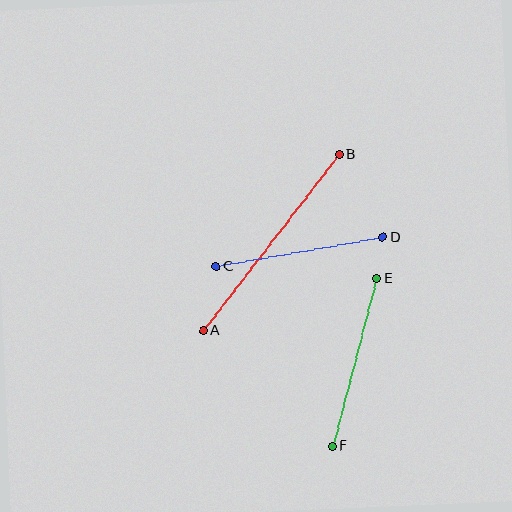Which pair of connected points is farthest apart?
Points A and B are farthest apart.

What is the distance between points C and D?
The distance is approximately 169 pixels.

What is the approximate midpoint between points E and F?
The midpoint is at approximately (355, 363) pixels.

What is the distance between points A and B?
The distance is approximately 222 pixels.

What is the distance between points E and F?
The distance is approximately 173 pixels.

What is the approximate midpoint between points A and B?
The midpoint is at approximately (271, 242) pixels.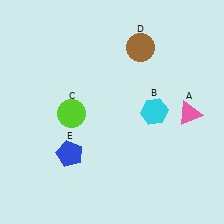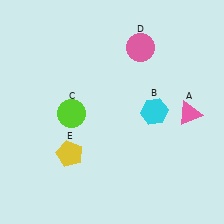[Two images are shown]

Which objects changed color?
D changed from brown to pink. E changed from blue to yellow.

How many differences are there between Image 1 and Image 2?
There are 2 differences between the two images.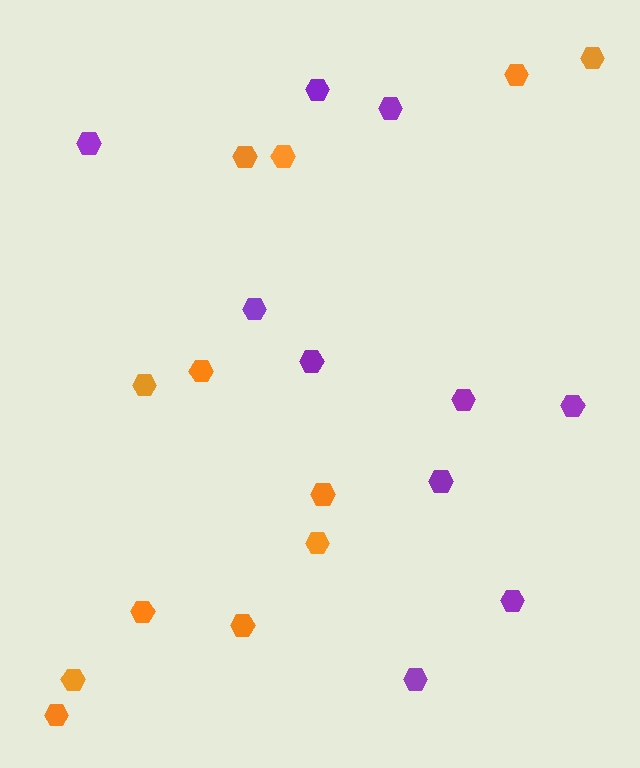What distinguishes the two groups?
There are 2 groups: one group of purple hexagons (10) and one group of orange hexagons (12).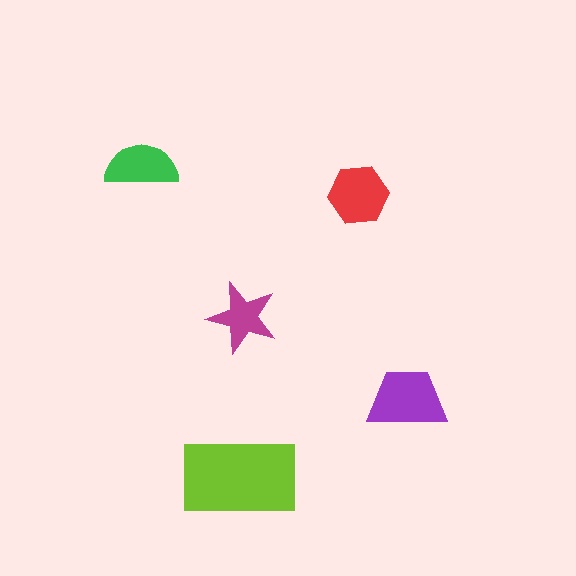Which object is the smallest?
The magenta star.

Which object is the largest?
The lime rectangle.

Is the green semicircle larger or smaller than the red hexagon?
Smaller.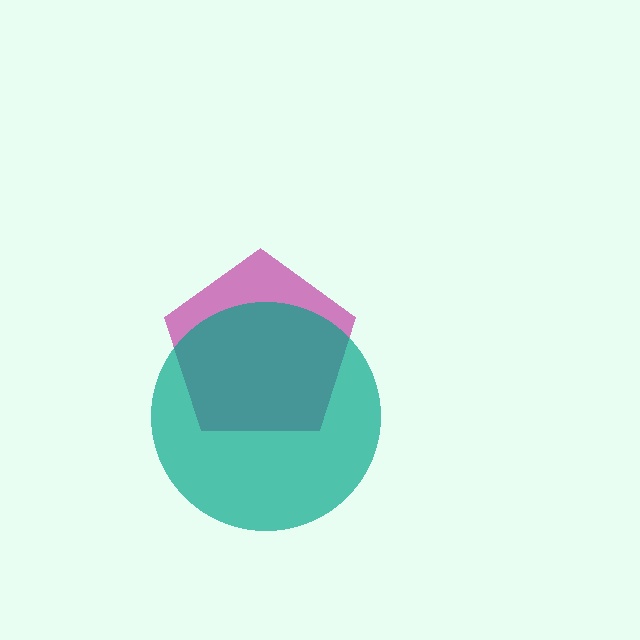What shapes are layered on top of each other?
The layered shapes are: a magenta pentagon, a teal circle.